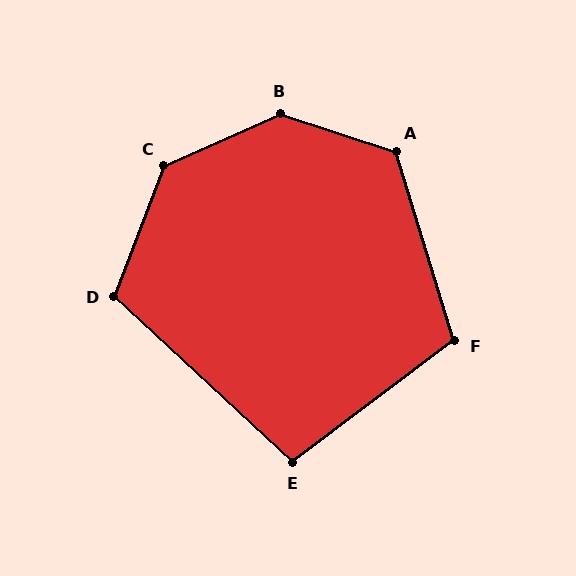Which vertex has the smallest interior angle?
E, at approximately 100 degrees.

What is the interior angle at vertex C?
Approximately 135 degrees (obtuse).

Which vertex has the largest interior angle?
B, at approximately 138 degrees.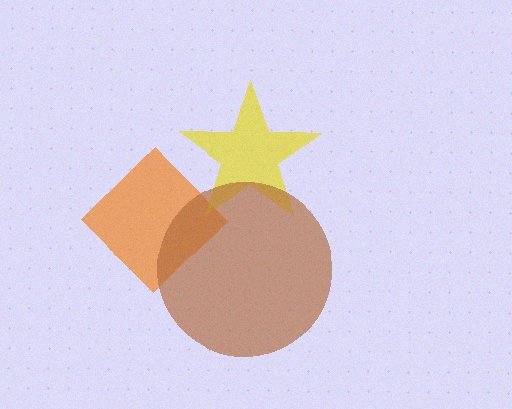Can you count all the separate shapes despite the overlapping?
Yes, there are 3 separate shapes.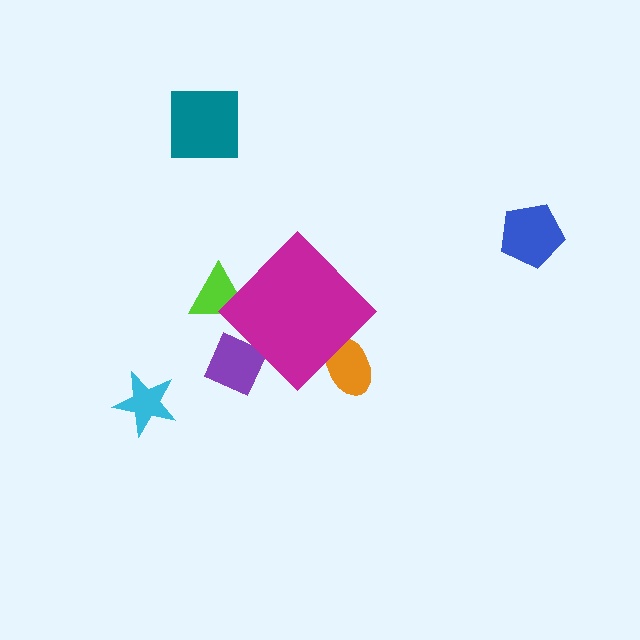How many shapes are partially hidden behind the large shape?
3 shapes are partially hidden.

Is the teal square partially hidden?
No, the teal square is fully visible.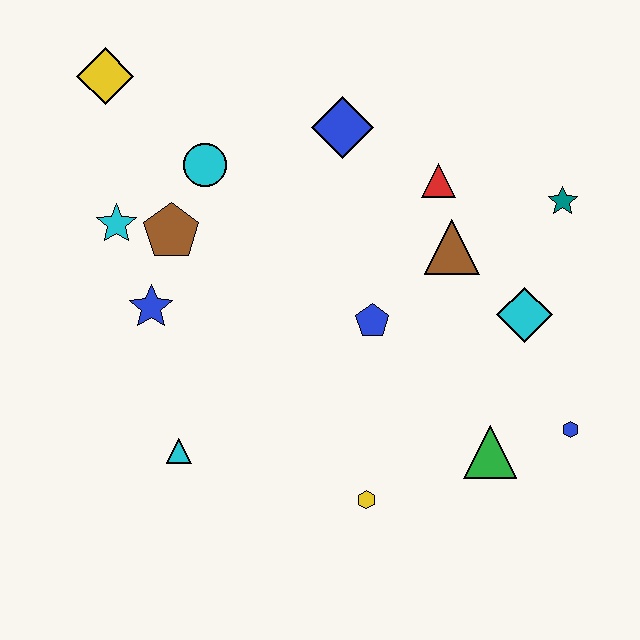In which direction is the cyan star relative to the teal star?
The cyan star is to the left of the teal star.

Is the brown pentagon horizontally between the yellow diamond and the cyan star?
No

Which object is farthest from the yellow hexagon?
The yellow diamond is farthest from the yellow hexagon.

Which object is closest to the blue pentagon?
The brown triangle is closest to the blue pentagon.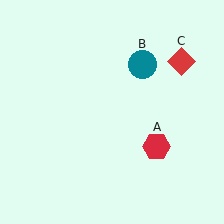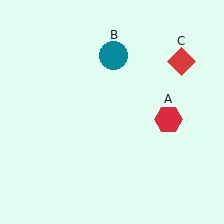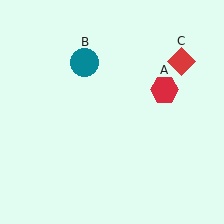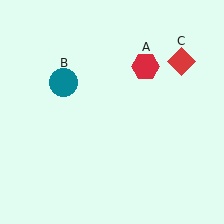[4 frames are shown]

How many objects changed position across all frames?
2 objects changed position: red hexagon (object A), teal circle (object B).